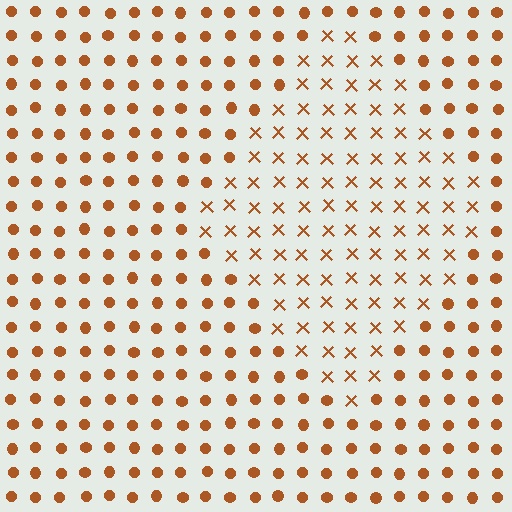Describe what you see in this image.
The image is filled with small brown elements arranged in a uniform grid. A diamond-shaped region contains X marks, while the surrounding area contains circles. The boundary is defined purely by the change in element shape.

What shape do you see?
I see a diamond.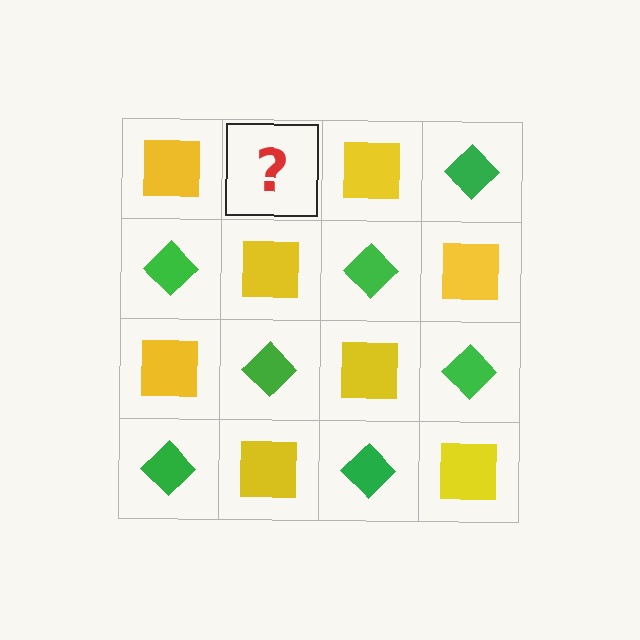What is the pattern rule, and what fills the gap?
The rule is that it alternates yellow square and green diamond in a checkerboard pattern. The gap should be filled with a green diamond.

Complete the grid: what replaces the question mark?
The question mark should be replaced with a green diamond.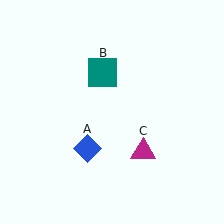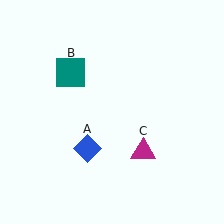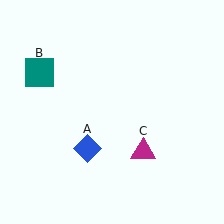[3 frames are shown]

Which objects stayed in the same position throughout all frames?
Blue diamond (object A) and magenta triangle (object C) remained stationary.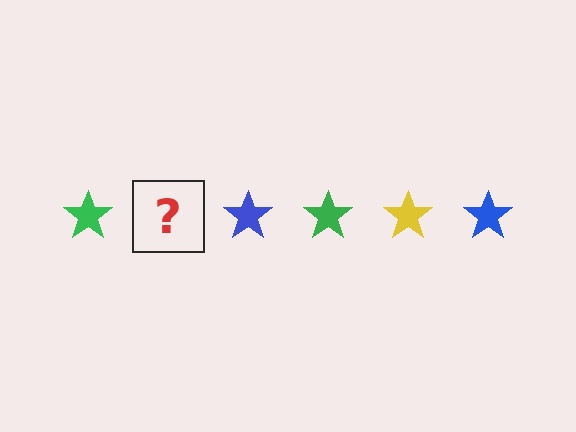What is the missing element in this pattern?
The missing element is a yellow star.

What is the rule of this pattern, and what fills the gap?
The rule is that the pattern cycles through green, yellow, blue stars. The gap should be filled with a yellow star.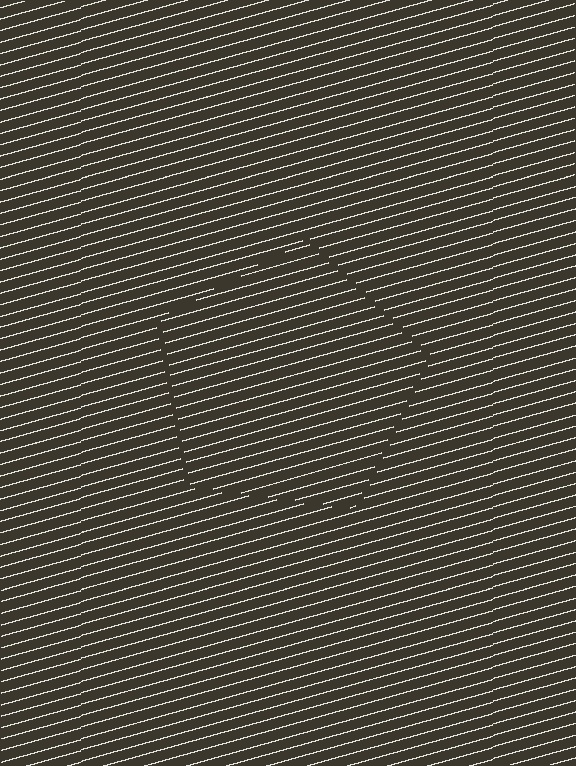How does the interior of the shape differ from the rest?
The interior of the shape contains the same grating, shifted by half a period — the contour is defined by the phase discontinuity where line-ends from the inner and outer gratings abut.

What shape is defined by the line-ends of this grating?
An illusory pentagon. The interior of the shape contains the same grating, shifted by half a period — the contour is defined by the phase discontinuity where line-ends from the inner and outer gratings abut.